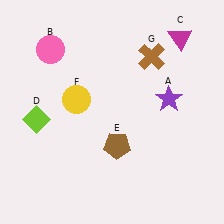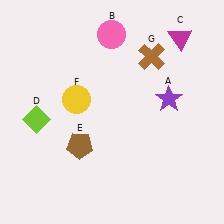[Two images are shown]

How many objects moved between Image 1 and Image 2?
2 objects moved between the two images.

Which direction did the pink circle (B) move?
The pink circle (B) moved right.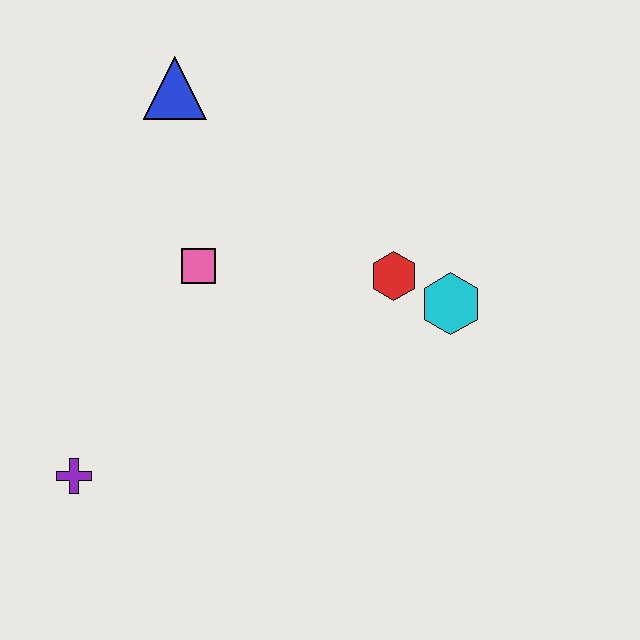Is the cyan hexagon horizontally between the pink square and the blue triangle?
No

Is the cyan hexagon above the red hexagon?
No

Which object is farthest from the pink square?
The cyan hexagon is farthest from the pink square.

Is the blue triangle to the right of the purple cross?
Yes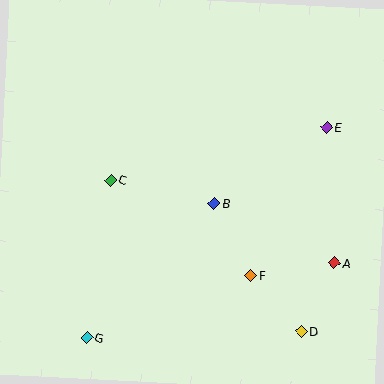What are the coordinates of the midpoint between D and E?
The midpoint between D and E is at (314, 229).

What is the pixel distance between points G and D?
The distance between G and D is 215 pixels.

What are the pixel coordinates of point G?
Point G is at (87, 338).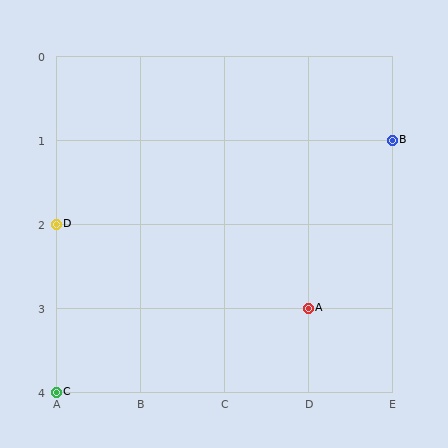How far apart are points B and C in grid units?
Points B and C are 4 columns and 3 rows apart (about 5.0 grid units diagonally).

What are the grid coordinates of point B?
Point B is at grid coordinates (E, 1).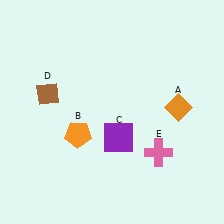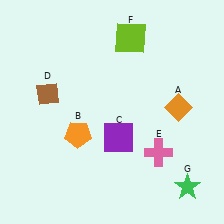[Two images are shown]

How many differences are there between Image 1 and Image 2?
There are 2 differences between the two images.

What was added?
A lime square (F), a green star (G) were added in Image 2.